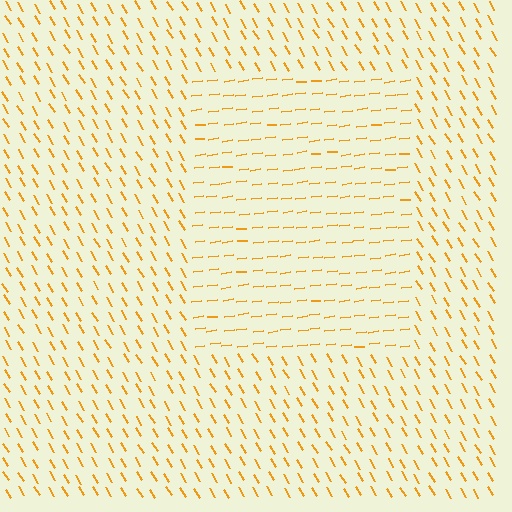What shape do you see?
I see a rectangle.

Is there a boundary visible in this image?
Yes, there is a texture boundary formed by a change in line orientation.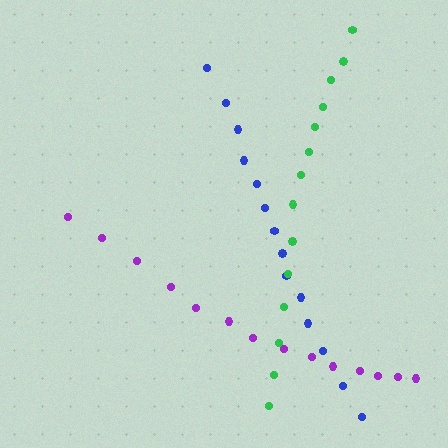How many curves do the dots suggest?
There are 3 distinct paths.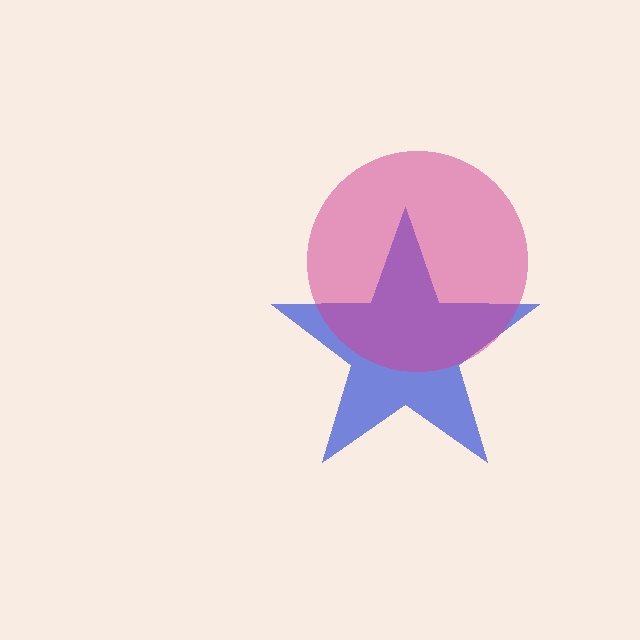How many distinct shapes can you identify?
There are 2 distinct shapes: a blue star, a magenta circle.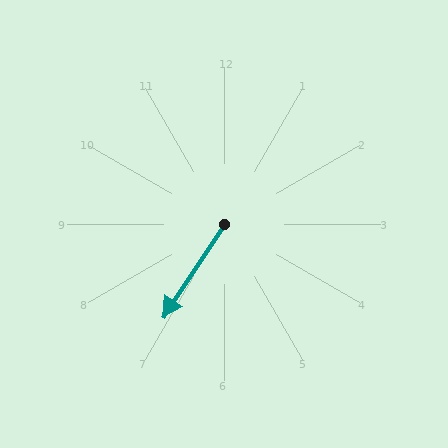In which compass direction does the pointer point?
Southwest.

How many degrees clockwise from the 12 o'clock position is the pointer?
Approximately 213 degrees.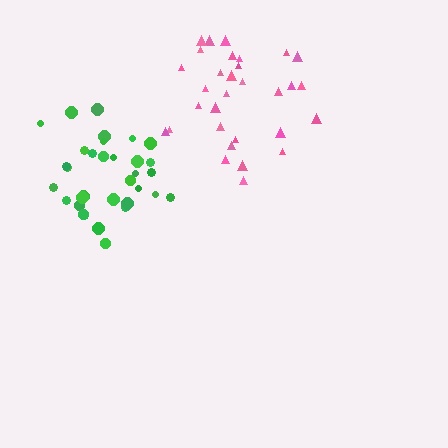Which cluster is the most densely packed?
Green.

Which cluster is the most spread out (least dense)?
Pink.